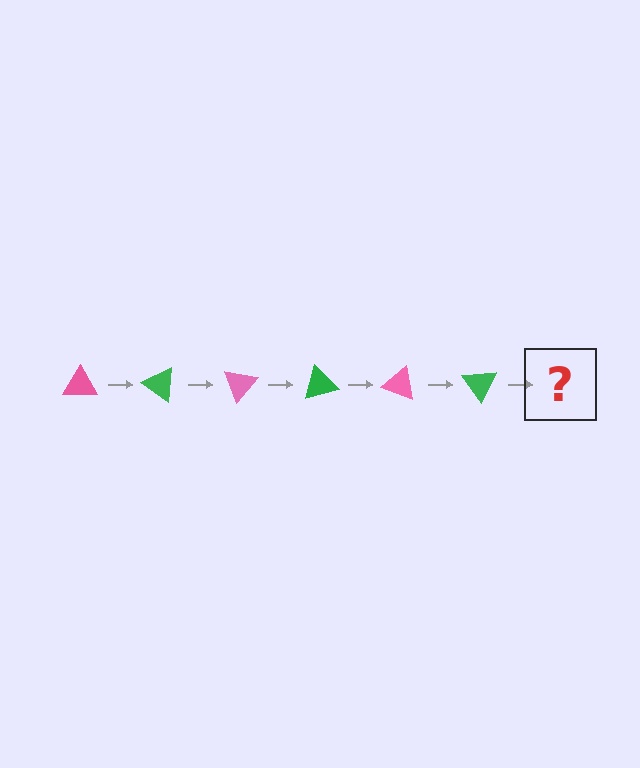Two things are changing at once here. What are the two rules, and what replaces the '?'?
The two rules are that it rotates 35 degrees each step and the color cycles through pink and green. The '?' should be a pink triangle, rotated 210 degrees from the start.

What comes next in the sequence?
The next element should be a pink triangle, rotated 210 degrees from the start.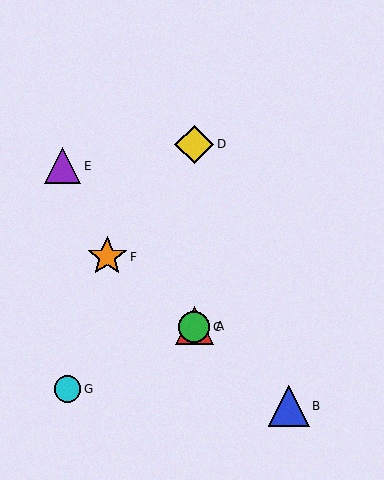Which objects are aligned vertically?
Objects A, C, D are aligned vertically.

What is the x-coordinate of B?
Object B is at x≈289.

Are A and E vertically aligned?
No, A is at x≈194 and E is at x≈63.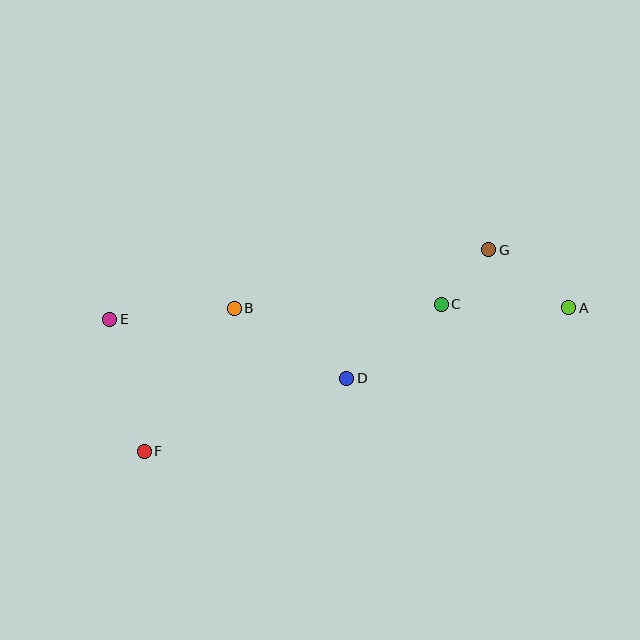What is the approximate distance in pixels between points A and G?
The distance between A and G is approximately 99 pixels.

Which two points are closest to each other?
Points C and G are closest to each other.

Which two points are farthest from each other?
Points A and E are farthest from each other.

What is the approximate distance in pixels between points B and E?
The distance between B and E is approximately 125 pixels.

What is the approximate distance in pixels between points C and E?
The distance between C and E is approximately 332 pixels.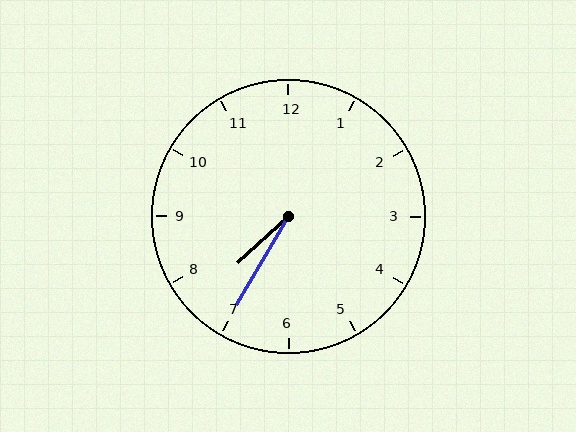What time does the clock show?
7:35.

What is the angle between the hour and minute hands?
Approximately 18 degrees.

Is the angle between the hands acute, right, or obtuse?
It is acute.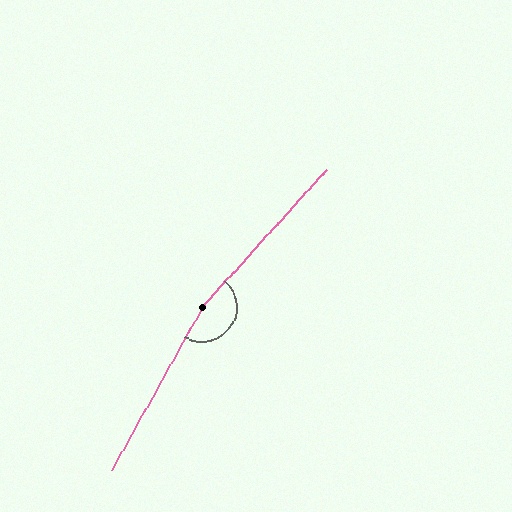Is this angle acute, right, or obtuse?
It is obtuse.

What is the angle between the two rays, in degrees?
Approximately 167 degrees.